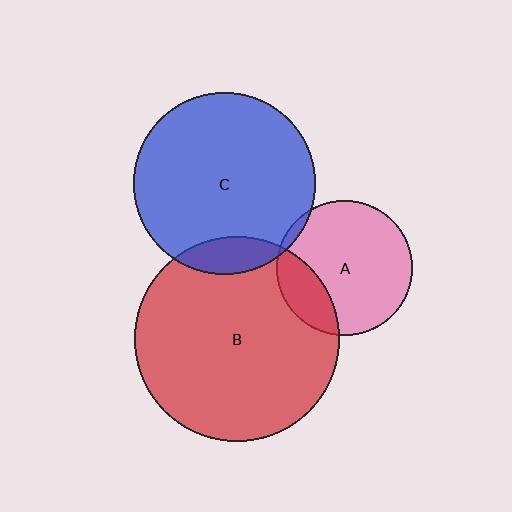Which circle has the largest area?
Circle B (red).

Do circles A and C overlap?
Yes.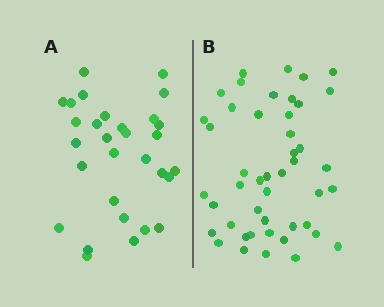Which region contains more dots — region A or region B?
Region B (the right region) has more dots.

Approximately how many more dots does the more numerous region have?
Region B has approximately 15 more dots than region A.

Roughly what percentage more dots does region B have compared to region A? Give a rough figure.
About 55% more.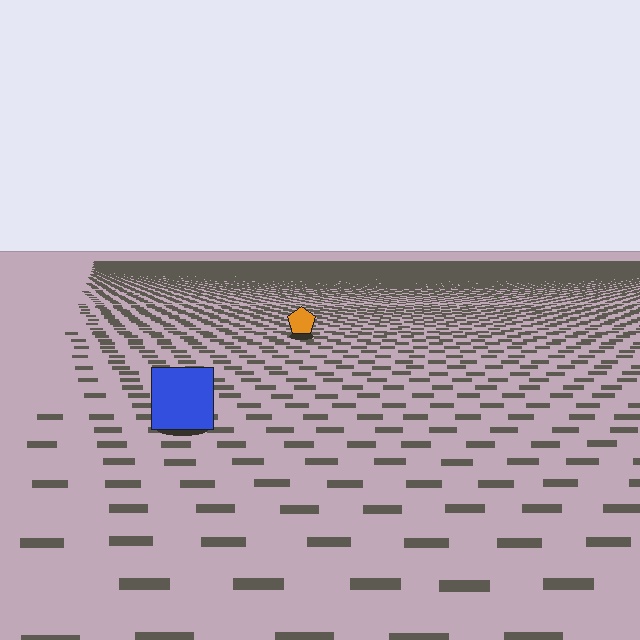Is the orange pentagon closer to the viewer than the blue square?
No. The blue square is closer — you can tell from the texture gradient: the ground texture is coarser near it.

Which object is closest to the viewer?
The blue square is closest. The texture marks near it are larger and more spread out.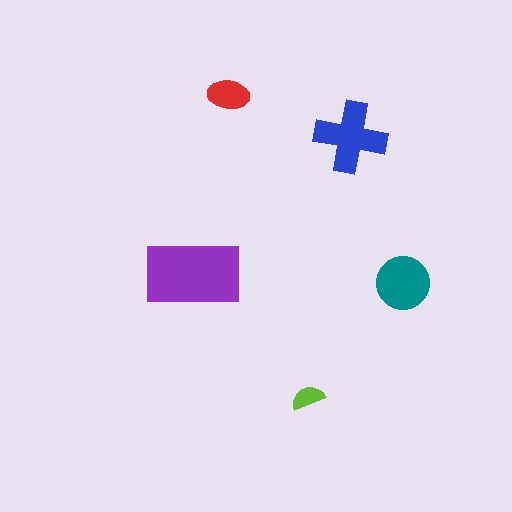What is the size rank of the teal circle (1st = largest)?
3rd.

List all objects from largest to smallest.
The purple rectangle, the blue cross, the teal circle, the red ellipse, the lime semicircle.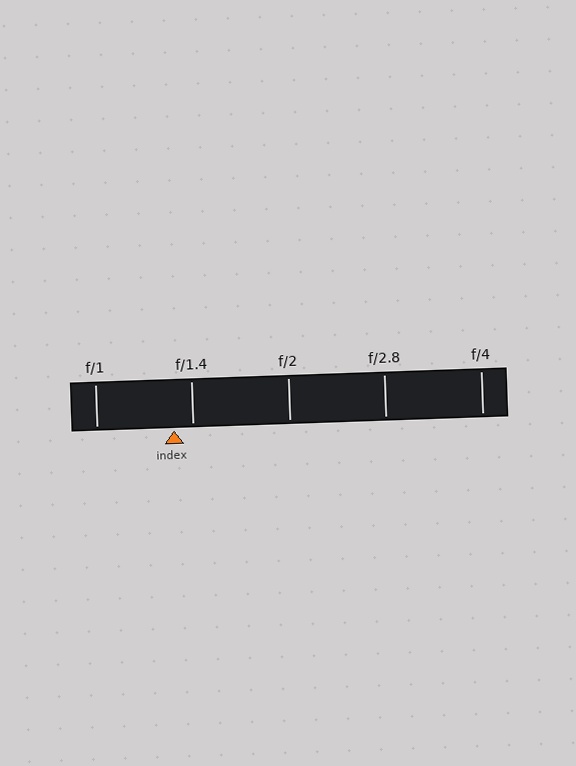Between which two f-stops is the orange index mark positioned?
The index mark is between f/1 and f/1.4.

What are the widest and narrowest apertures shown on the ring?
The widest aperture shown is f/1 and the narrowest is f/4.